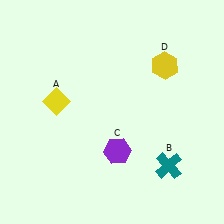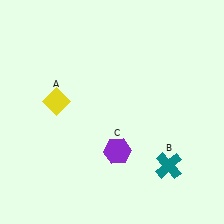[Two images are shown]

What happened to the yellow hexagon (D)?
The yellow hexagon (D) was removed in Image 2. It was in the top-right area of Image 1.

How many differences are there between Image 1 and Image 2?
There is 1 difference between the two images.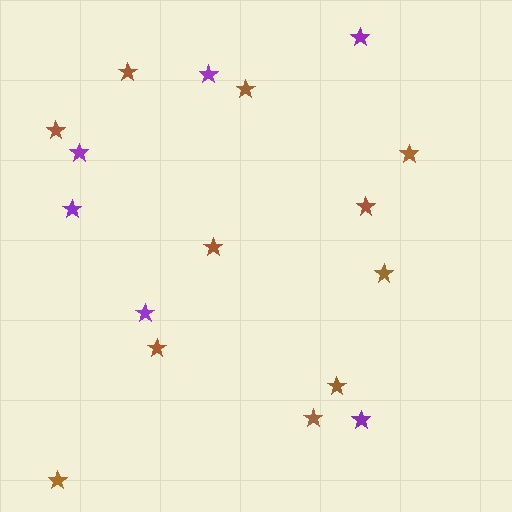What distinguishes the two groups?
There are 2 groups: one group of brown stars (11) and one group of purple stars (6).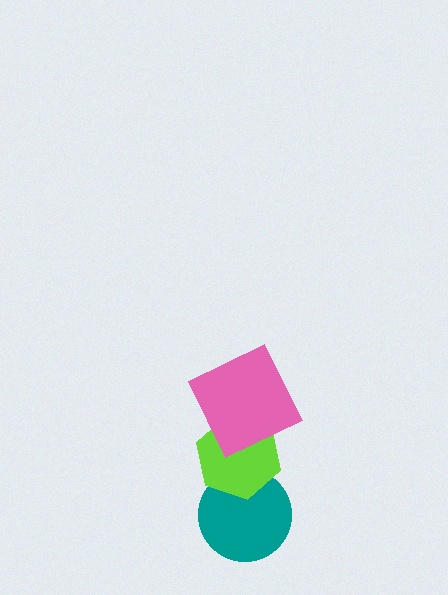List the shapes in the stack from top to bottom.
From top to bottom: the pink square, the lime hexagon, the teal circle.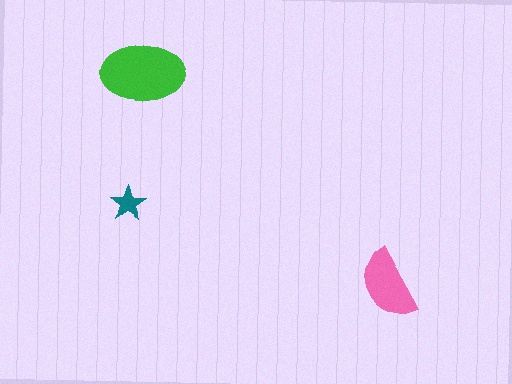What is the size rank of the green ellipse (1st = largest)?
1st.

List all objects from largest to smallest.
The green ellipse, the pink semicircle, the teal star.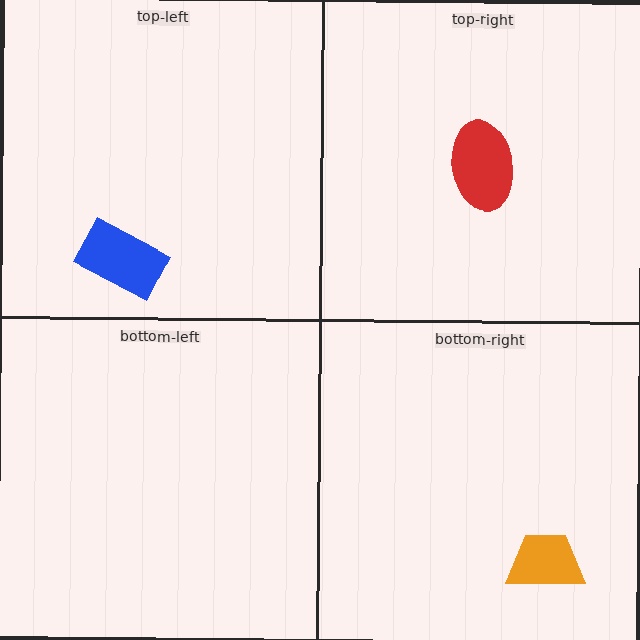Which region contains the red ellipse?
The top-right region.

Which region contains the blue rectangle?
The top-left region.